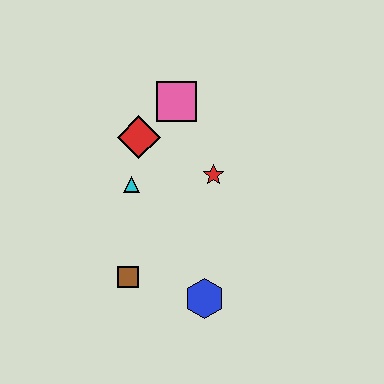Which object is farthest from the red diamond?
The blue hexagon is farthest from the red diamond.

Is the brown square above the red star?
No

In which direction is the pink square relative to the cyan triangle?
The pink square is above the cyan triangle.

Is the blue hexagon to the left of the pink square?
No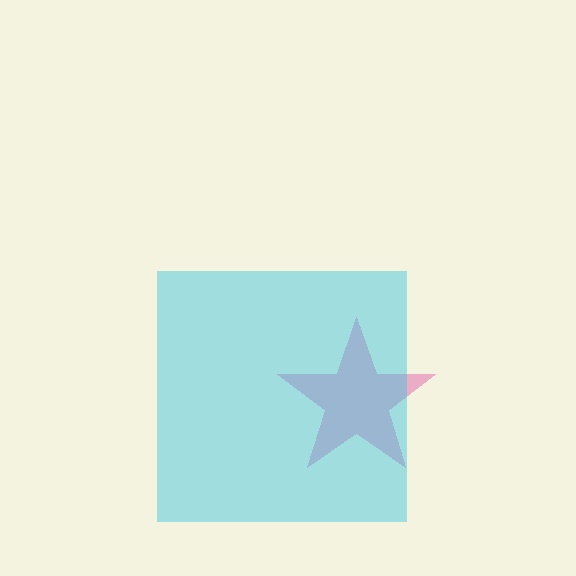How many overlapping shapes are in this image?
There are 2 overlapping shapes in the image.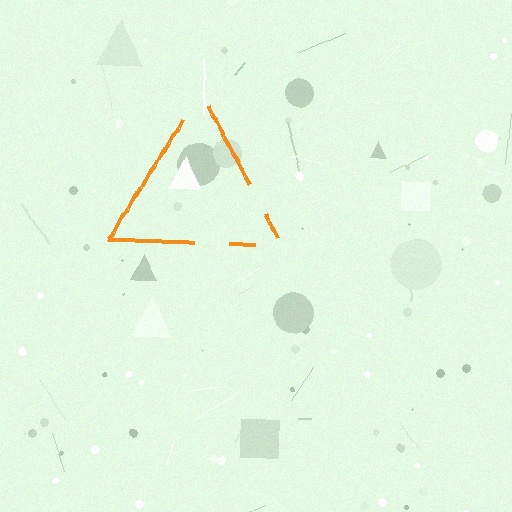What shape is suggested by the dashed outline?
The dashed outline suggests a triangle.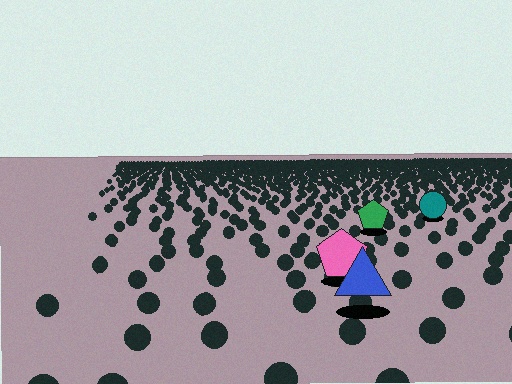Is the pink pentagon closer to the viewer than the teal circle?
Yes. The pink pentagon is closer — you can tell from the texture gradient: the ground texture is coarser near it.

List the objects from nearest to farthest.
From nearest to farthest: the blue triangle, the pink pentagon, the green pentagon, the teal circle.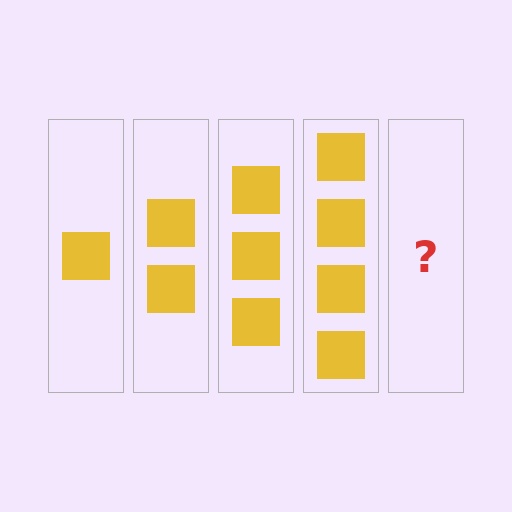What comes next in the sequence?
The next element should be 5 squares.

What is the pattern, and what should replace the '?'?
The pattern is that each step adds one more square. The '?' should be 5 squares.